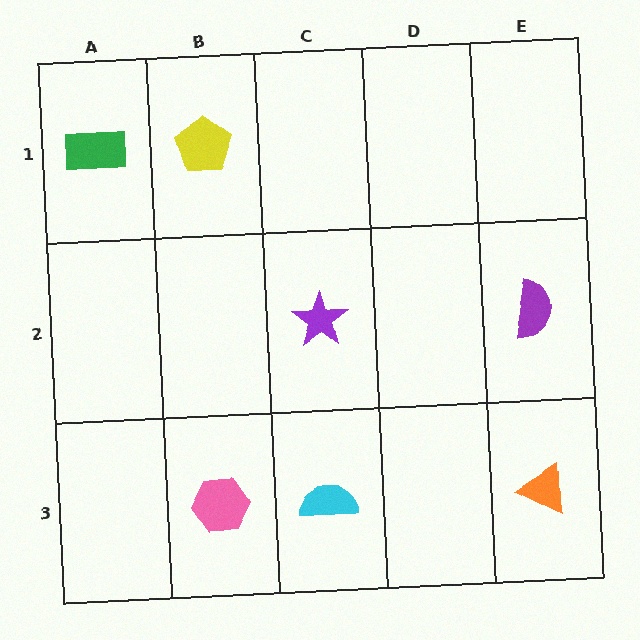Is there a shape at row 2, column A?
No, that cell is empty.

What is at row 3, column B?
A pink hexagon.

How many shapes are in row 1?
2 shapes.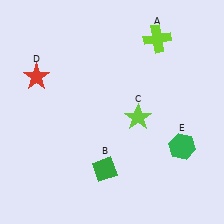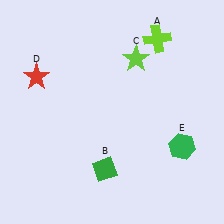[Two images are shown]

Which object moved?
The lime star (C) moved up.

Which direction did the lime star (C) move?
The lime star (C) moved up.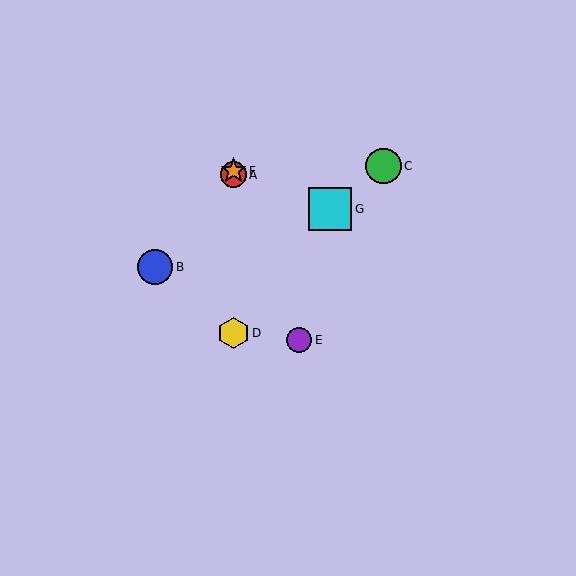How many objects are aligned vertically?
3 objects (A, D, F) are aligned vertically.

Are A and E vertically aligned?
No, A is at x≈233 and E is at x≈299.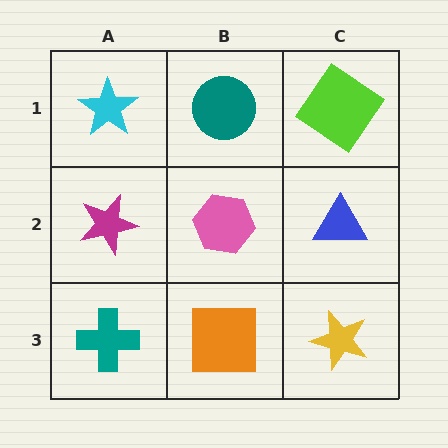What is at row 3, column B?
An orange square.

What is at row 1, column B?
A teal circle.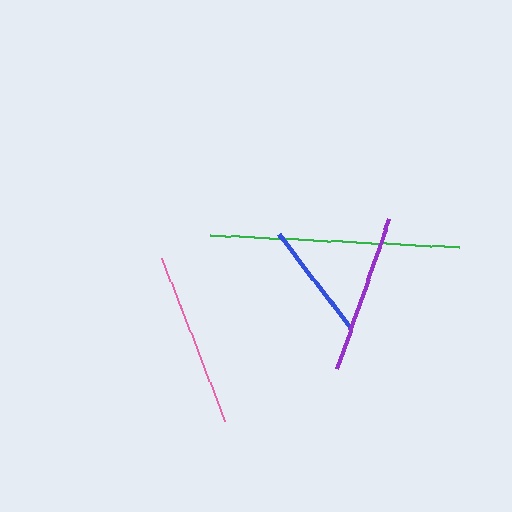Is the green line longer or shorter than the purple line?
The green line is longer than the purple line.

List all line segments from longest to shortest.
From longest to shortest: green, pink, purple, blue.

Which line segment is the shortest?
The blue line is the shortest at approximately 119 pixels.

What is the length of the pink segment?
The pink segment is approximately 175 pixels long.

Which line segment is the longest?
The green line is the longest at approximately 250 pixels.